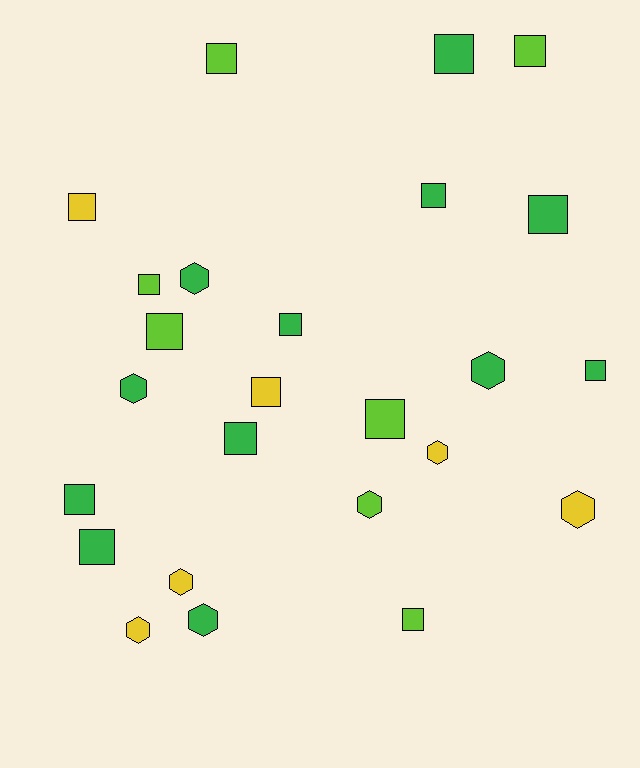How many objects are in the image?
There are 25 objects.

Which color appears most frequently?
Green, with 12 objects.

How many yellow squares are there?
There are 2 yellow squares.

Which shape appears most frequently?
Square, with 16 objects.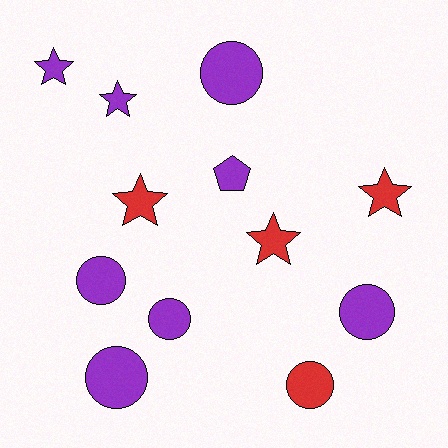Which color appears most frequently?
Purple, with 8 objects.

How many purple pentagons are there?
There is 1 purple pentagon.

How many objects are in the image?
There are 12 objects.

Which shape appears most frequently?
Circle, with 6 objects.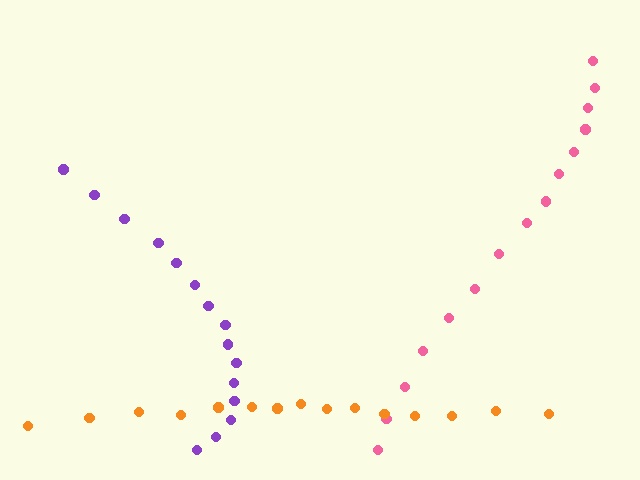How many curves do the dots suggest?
There are 3 distinct paths.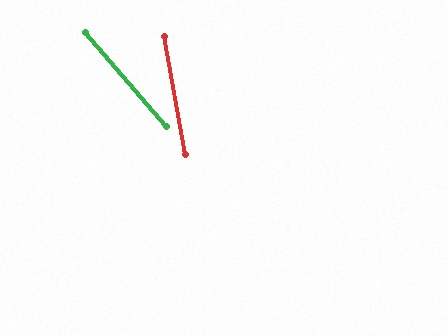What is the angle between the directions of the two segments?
Approximately 31 degrees.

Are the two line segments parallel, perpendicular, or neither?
Neither parallel nor perpendicular — they differ by about 31°.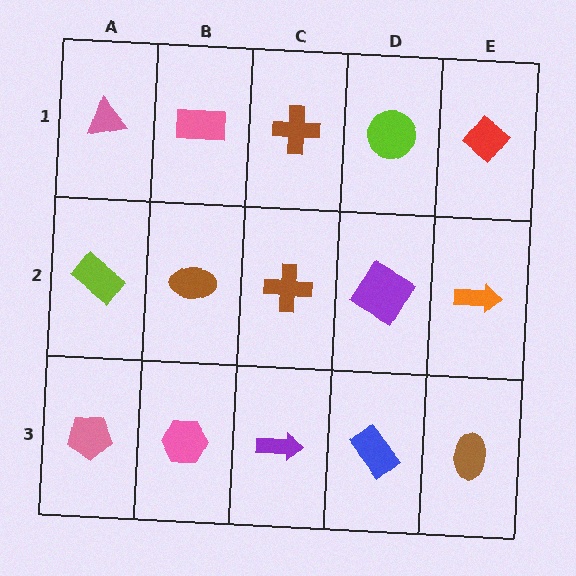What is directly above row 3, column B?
A brown ellipse.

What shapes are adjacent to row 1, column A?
A lime rectangle (row 2, column A), a pink rectangle (row 1, column B).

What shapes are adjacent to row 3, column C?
A brown cross (row 2, column C), a pink hexagon (row 3, column B), a blue rectangle (row 3, column D).